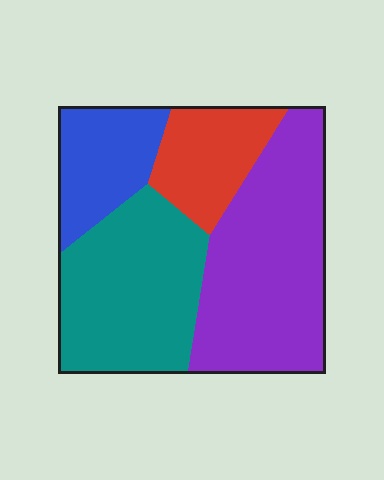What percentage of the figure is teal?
Teal covers around 30% of the figure.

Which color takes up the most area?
Purple, at roughly 40%.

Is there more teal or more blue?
Teal.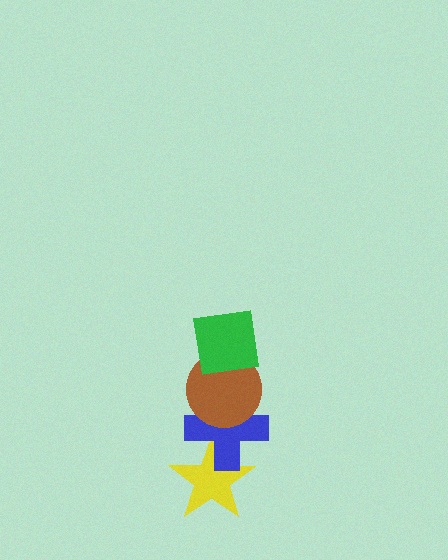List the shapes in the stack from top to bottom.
From top to bottom: the green square, the brown circle, the blue cross, the yellow star.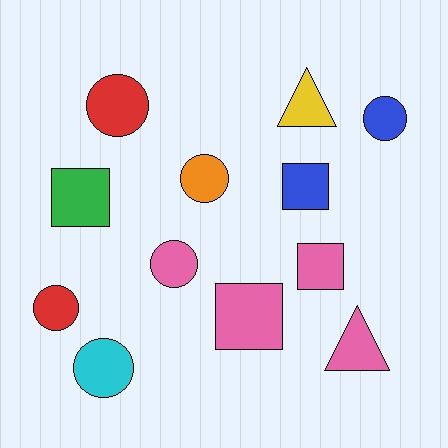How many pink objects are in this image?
There are 4 pink objects.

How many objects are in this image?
There are 12 objects.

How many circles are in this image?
There are 6 circles.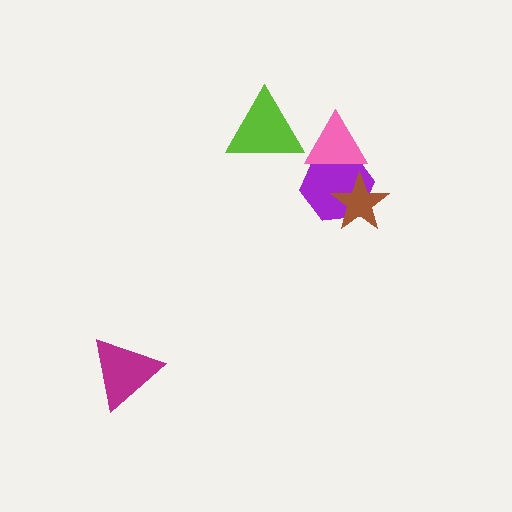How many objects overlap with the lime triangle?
1 object overlaps with the lime triangle.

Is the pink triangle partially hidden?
Yes, it is partially covered by another shape.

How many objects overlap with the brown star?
1 object overlaps with the brown star.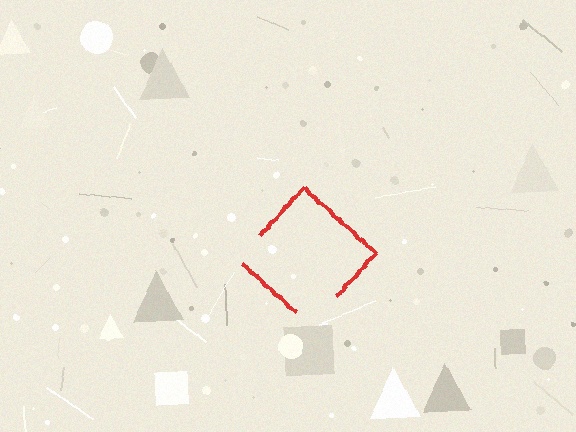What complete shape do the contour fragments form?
The contour fragments form a diamond.